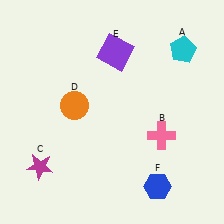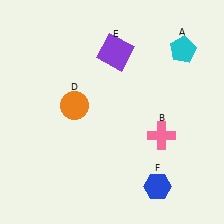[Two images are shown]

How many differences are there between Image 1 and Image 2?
There is 1 difference between the two images.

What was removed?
The magenta star (C) was removed in Image 2.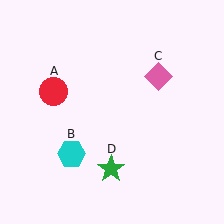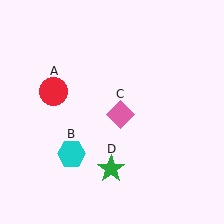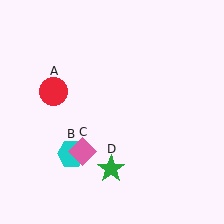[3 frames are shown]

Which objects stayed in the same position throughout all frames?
Red circle (object A) and cyan hexagon (object B) and green star (object D) remained stationary.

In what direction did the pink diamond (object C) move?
The pink diamond (object C) moved down and to the left.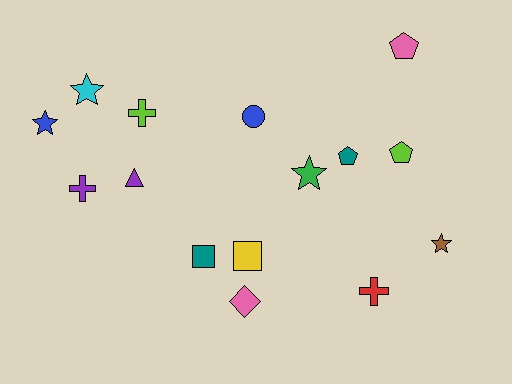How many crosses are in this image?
There are 3 crosses.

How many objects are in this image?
There are 15 objects.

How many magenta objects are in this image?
There are no magenta objects.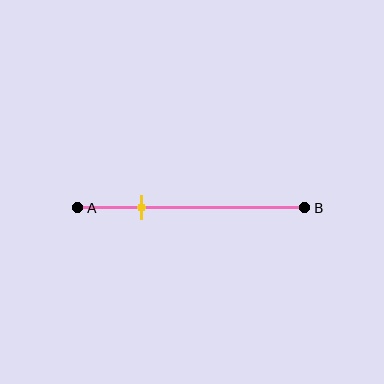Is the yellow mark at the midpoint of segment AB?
No, the mark is at about 30% from A, not at the 50% midpoint.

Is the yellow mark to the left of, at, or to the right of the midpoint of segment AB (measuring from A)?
The yellow mark is to the left of the midpoint of segment AB.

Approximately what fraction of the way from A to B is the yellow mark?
The yellow mark is approximately 30% of the way from A to B.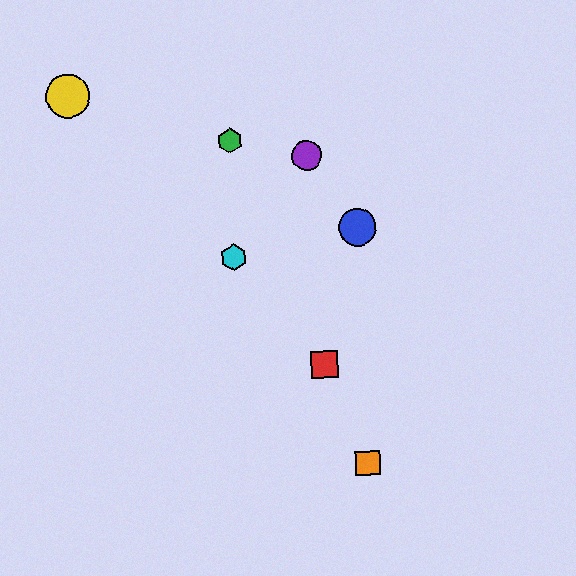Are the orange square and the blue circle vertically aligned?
Yes, both are at x≈368.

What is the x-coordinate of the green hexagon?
The green hexagon is at x≈230.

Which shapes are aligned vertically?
The blue circle, the orange square are aligned vertically.